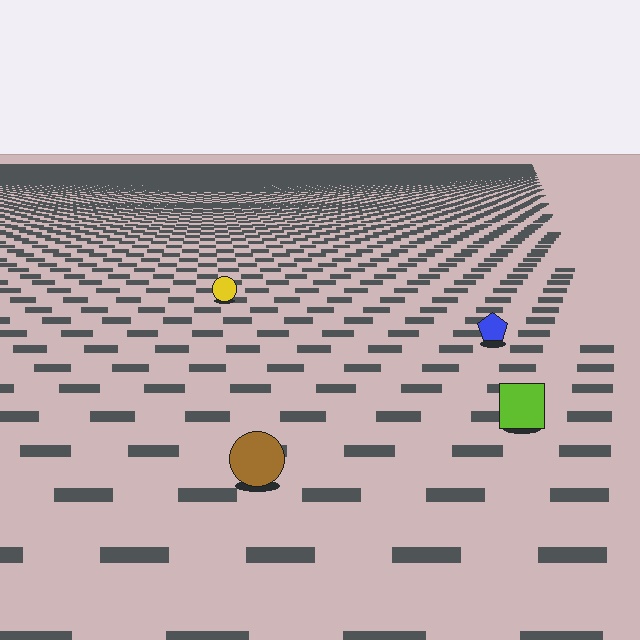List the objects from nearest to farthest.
From nearest to farthest: the brown circle, the lime square, the blue pentagon, the yellow circle.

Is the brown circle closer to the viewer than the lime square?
Yes. The brown circle is closer — you can tell from the texture gradient: the ground texture is coarser near it.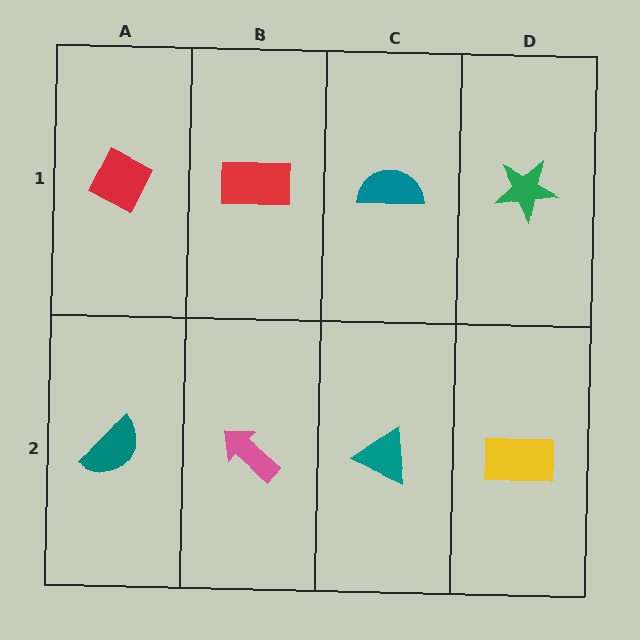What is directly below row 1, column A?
A teal semicircle.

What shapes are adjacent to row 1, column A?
A teal semicircle (row 2, column A), a red rectangle (row 1, column B).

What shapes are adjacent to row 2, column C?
A teal semicircle (row 1, column C), a pink arrow (row 2, column B), a yellow rectangle (row 2, column D).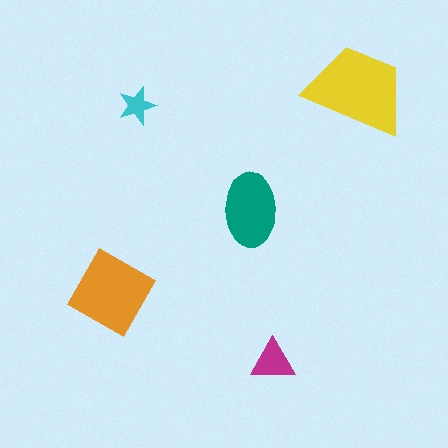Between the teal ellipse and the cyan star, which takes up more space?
The teal ellipse.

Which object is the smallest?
The cyan star.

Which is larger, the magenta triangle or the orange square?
The orange square.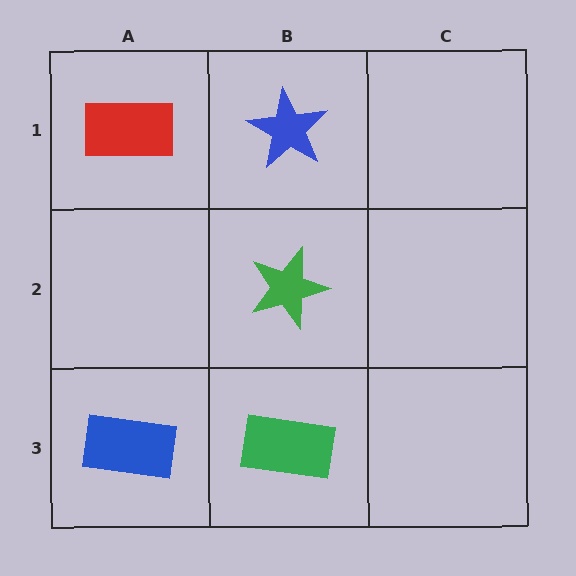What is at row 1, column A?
A red rectangle.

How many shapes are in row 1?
2 shapes.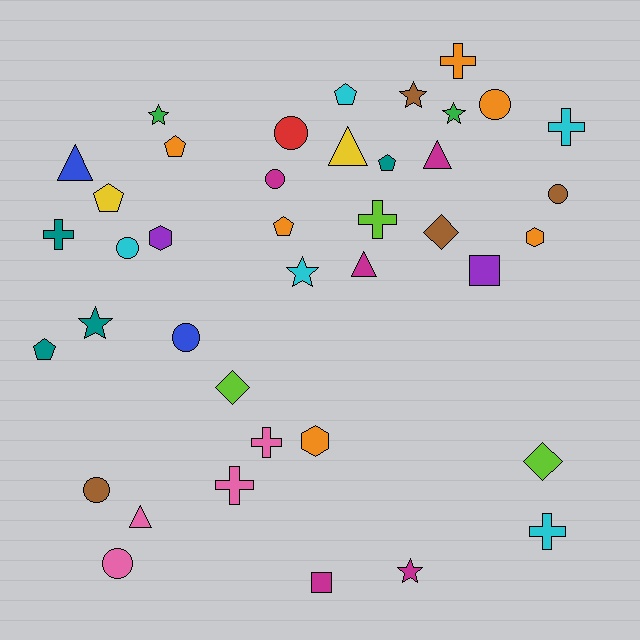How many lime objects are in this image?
There are 3 lime objects.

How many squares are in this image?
There are 2 squares.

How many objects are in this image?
There are 40 objects.